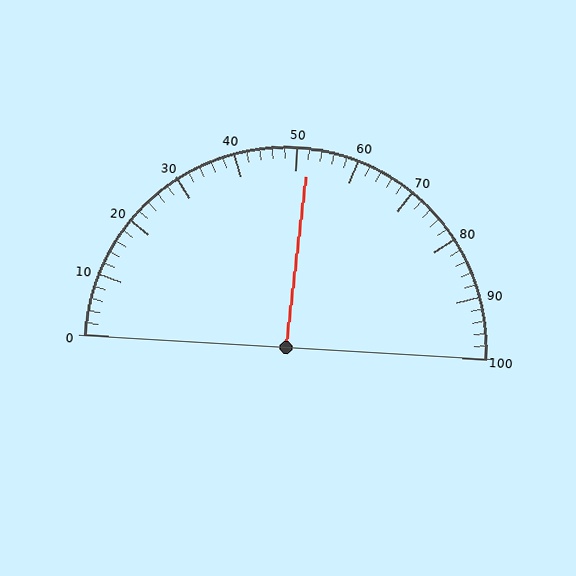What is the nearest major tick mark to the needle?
The nearest major tick mark is 50.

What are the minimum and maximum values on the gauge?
The gauge ranges from 0 to 100.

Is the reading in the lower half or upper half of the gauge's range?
The reading is in the upper half of the range (0 to 100).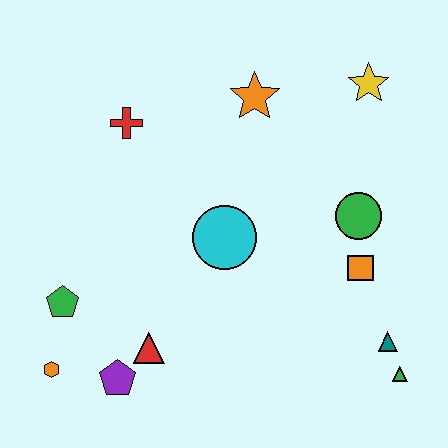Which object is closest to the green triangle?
The teal triangle is closest to the green triangle.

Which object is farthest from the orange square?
The orange hexagon is farthest from the orange square.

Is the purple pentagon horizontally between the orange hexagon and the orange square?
Yes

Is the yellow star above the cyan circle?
Yes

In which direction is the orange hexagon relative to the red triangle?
The orange hexagon is to the left of the red triangle.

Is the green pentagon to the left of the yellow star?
Yes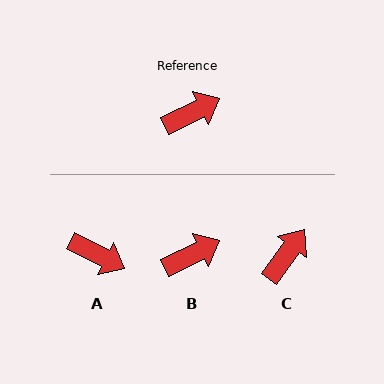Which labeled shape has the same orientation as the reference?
B.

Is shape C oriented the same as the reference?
No, it is off by about 28 degrees.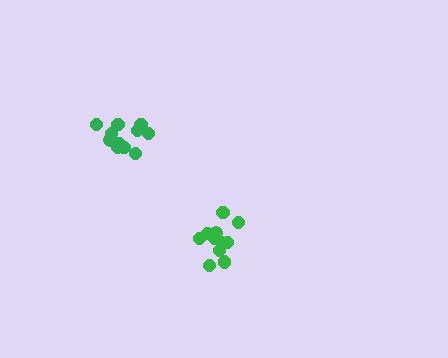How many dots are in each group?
Group 1: 12 dots, Group 2: 11 dots (23 total).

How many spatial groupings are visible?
There are 2 spatial groupings.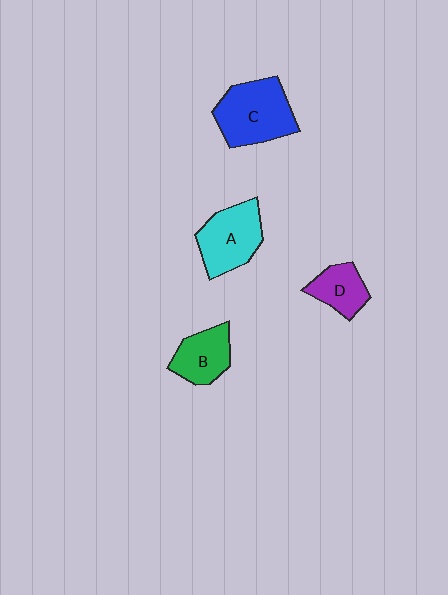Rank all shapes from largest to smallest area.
From largest to smallest: C (blue), A (cyan), B (green), D (purple).